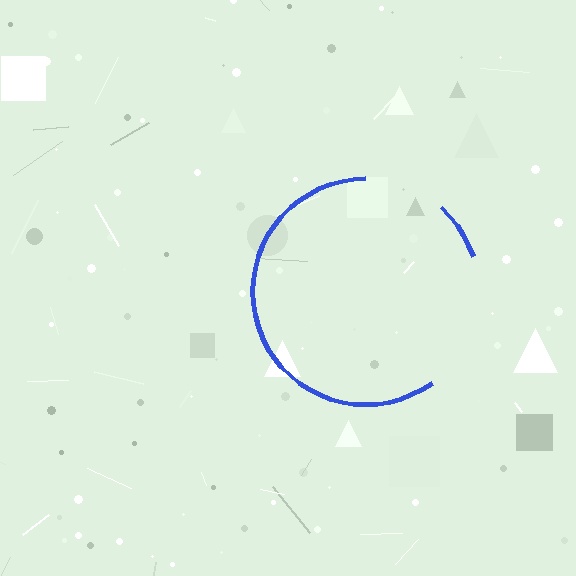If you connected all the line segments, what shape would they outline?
They would outline a circle.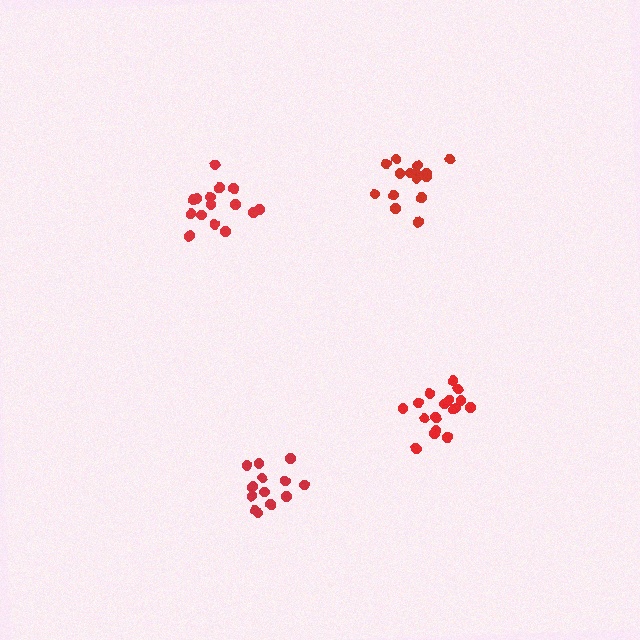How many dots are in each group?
Group 1: 15 dots, Group 2: 13 dots, Group 3: 17 dots, Group 4: 15 dots (60 total).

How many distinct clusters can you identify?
There are 4 distinct clusters.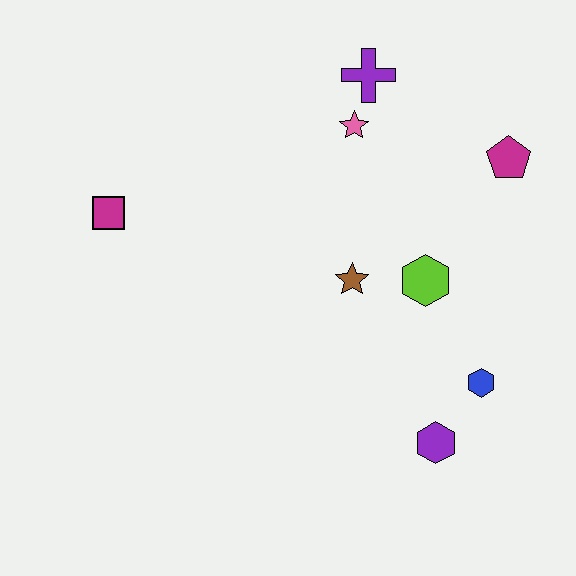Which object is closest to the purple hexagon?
The blue hexagon is closest to the purple hexagon.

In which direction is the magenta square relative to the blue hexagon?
The magenta square is to the left of the blue hexagon.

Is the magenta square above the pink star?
No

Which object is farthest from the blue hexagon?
The magenta square is farthest from the blue hexagon.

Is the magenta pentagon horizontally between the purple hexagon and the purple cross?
No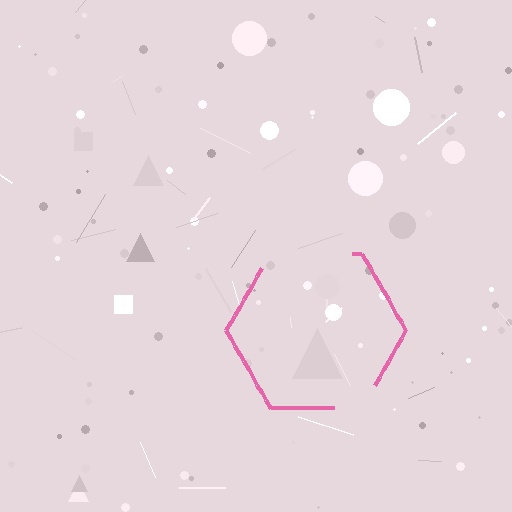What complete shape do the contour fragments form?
The contour fragments form a hexagon.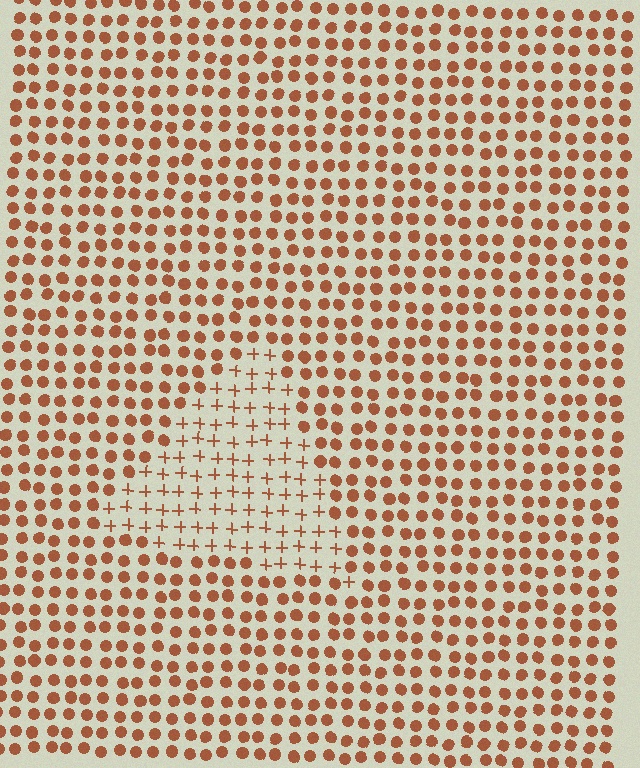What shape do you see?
I see a triangle.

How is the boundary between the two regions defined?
The boundary is defined by a change in element shape: plus signs inside vs. circles outside. All elements share the same color and spacing.